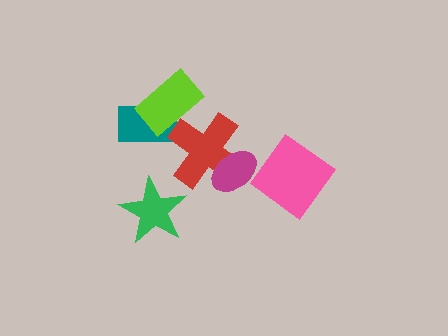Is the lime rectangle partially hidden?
Yes, it is partially covered by another shape.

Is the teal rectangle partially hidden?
Yes, it is partially covered by another shape.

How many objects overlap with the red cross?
2 objects overlap with the red cross.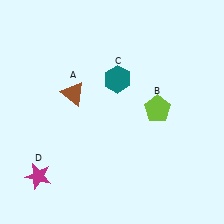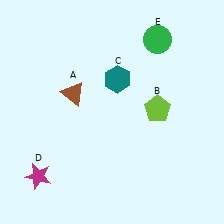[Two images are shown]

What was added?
A green circle (E) was added in Image 2.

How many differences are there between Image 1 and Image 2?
There is 1 difference between the two images.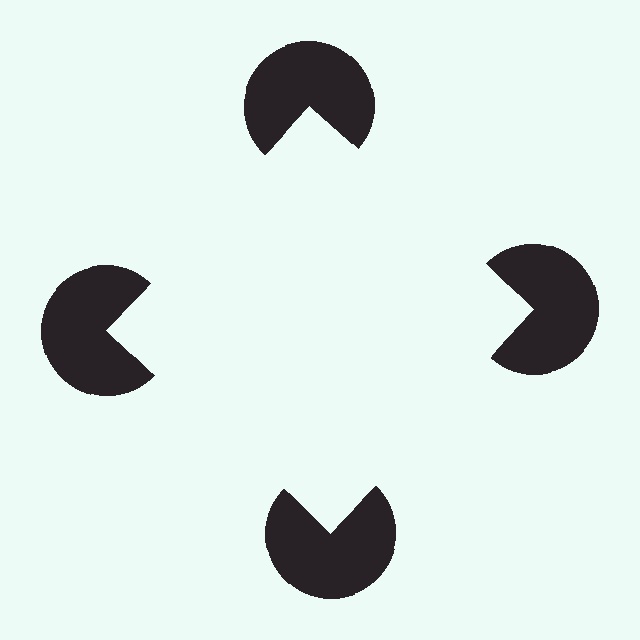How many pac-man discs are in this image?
There are 4 — one at each vertex of the illusory square.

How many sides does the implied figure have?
4 sides.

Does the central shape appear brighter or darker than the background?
It typically appears slightly brighter than the background, even though no actual brightness change is drawn.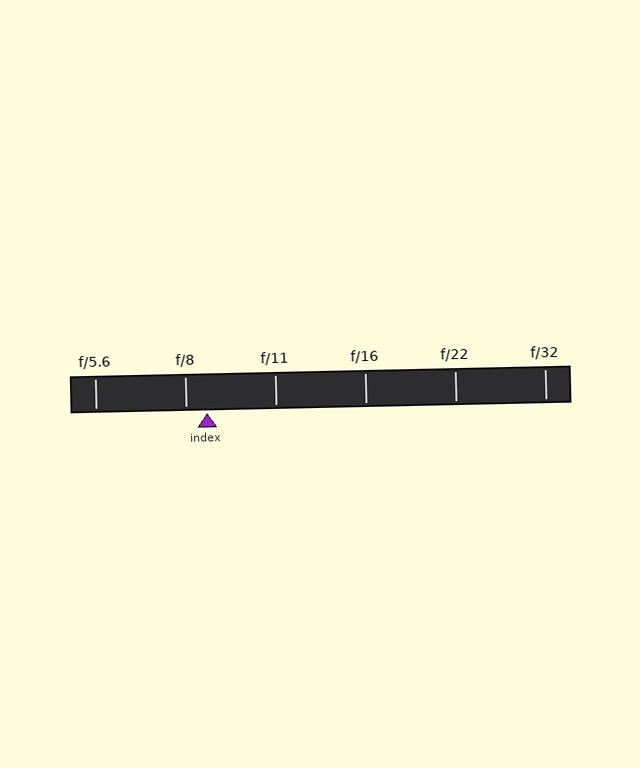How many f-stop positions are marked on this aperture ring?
There are 6 f-stop positions marked.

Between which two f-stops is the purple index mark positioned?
The index mark is between f/8 and f/11.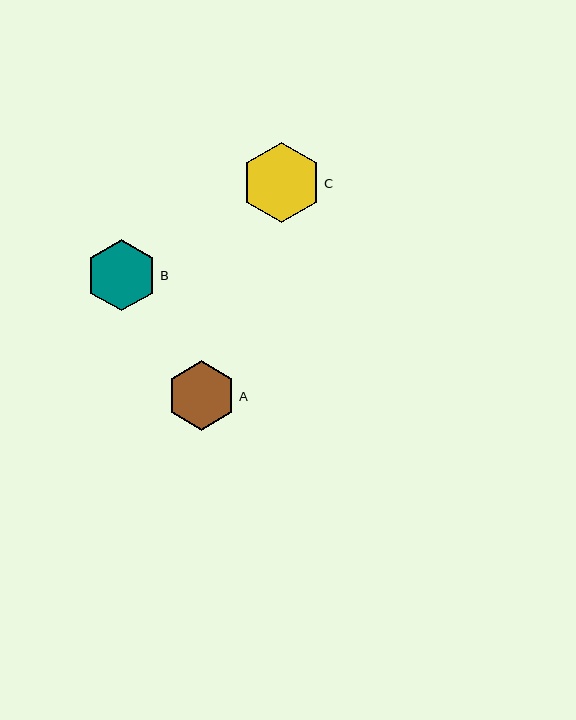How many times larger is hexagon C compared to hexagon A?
Hexagon C is approximately 1.2 times the size of hexagon A.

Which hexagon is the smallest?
Hexagon A is the smallest with a size of approximately 70 pixels.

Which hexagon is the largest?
Hexagon C is the largest with a size of approximately 81 pixels.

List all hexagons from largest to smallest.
From largest to smallest: C, B, A.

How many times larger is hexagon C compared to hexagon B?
Hexagon C is approximately 1.1 times the size of hexagon B.